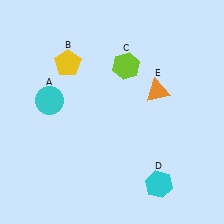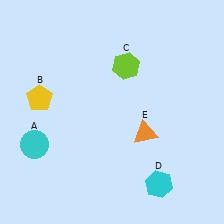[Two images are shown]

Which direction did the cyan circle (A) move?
The cyan circle (A) moved down.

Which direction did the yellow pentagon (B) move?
The yellow pentagon (B) moved down.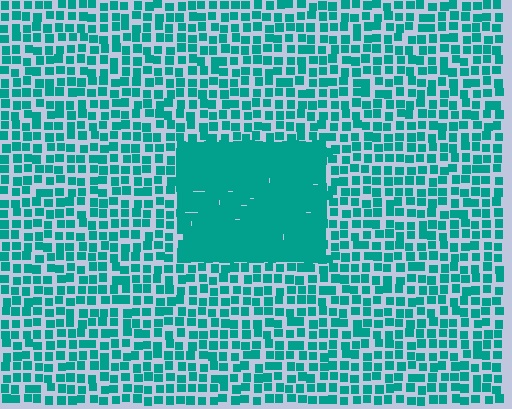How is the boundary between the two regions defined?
The boundary is defined by a change in element density (approximately 2.4x ratio). All elements are the same color, size, and shape.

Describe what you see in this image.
The image contains small teal elements arranged at two different densities. A rectangle-shaped region is visible where the elements are more densely packed than the surrounding area.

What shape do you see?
I see a rectangle.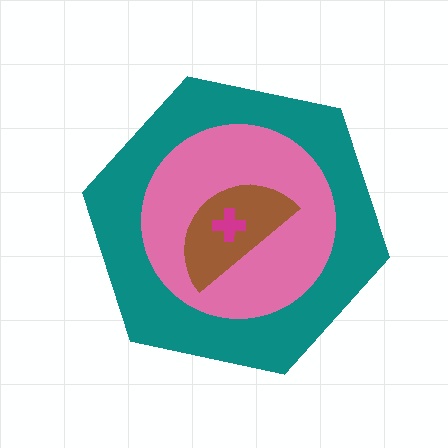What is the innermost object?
The magenta cross.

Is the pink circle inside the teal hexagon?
Yes.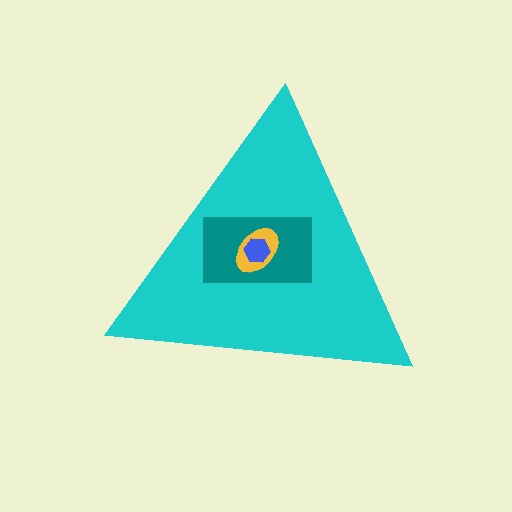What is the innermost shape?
The blue hexagon.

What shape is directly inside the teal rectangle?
The yellow ellipse.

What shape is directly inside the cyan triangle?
The teal rectangle.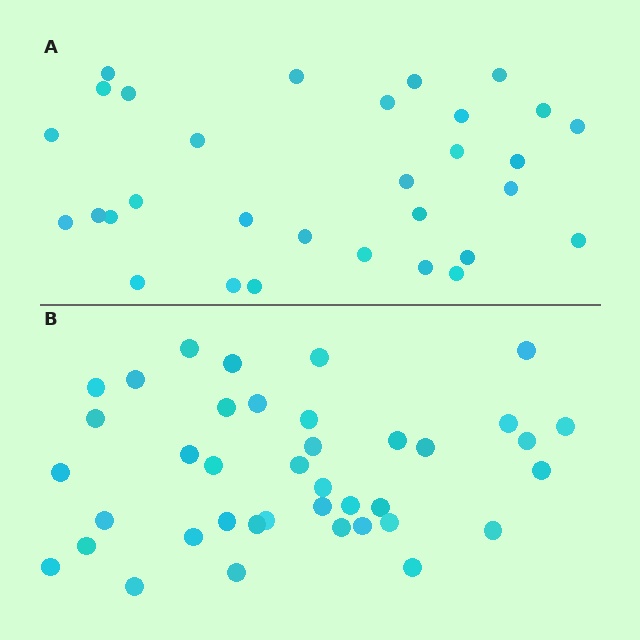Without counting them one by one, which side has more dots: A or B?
Region B (the bottom region) has more dots.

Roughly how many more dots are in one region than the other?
Region B has roughly 8 or so more dots than region A.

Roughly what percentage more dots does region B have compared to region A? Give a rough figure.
About 25% more.